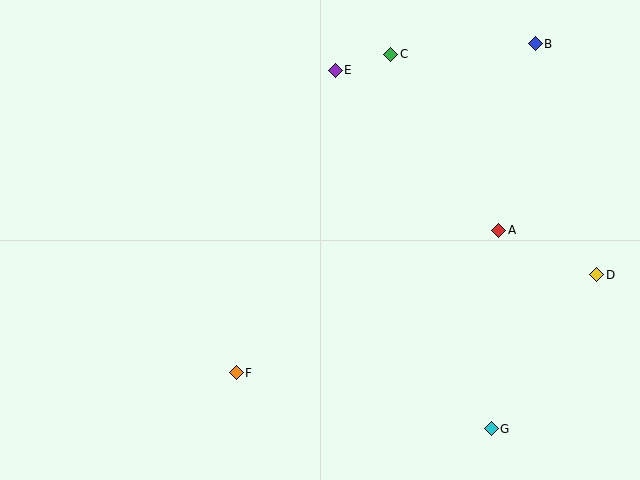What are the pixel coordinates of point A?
Point A is at (499, 230).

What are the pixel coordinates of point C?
Point C is at (391, 54).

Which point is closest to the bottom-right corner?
Point G is closest to the bottom-right corner.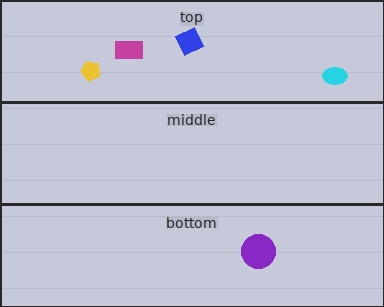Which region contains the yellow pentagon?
The top region.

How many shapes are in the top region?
4.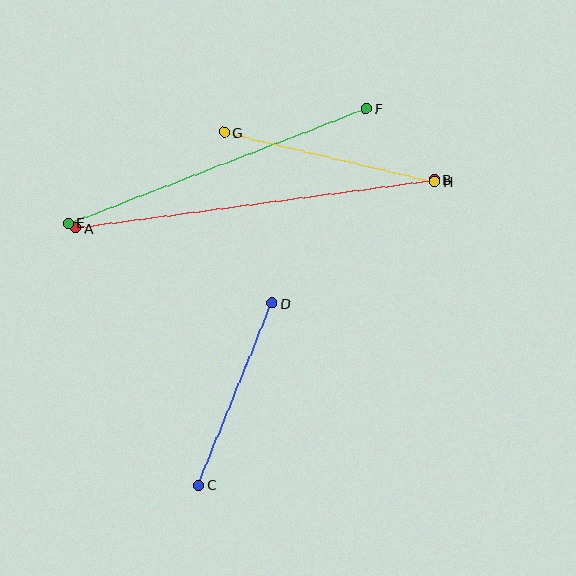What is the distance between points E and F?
The distance is approximately 319 pixels.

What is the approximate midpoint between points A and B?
The midpoint is at approximately (255, 204) pixels.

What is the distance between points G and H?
The distance is approximately 216 pixels.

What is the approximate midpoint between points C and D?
The midpoint is at approximately (235, 394) pixels.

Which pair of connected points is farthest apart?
Points A and B are farthest apart.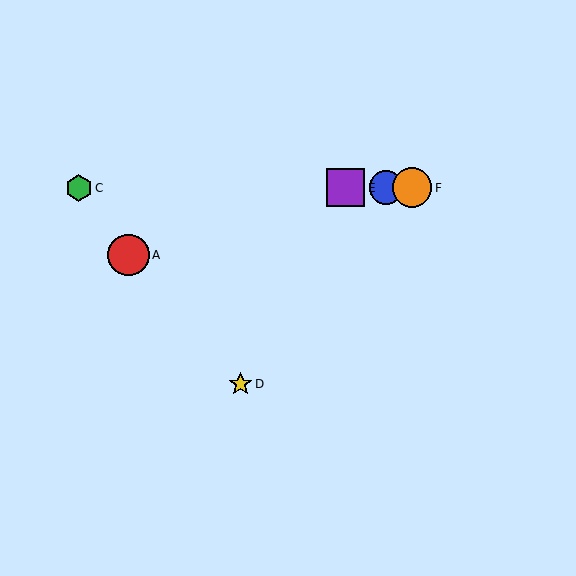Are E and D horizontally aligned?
No, E is at y≈188 and D is at y≈384.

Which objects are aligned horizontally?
Objects B, C, E, F are aligned horizontally.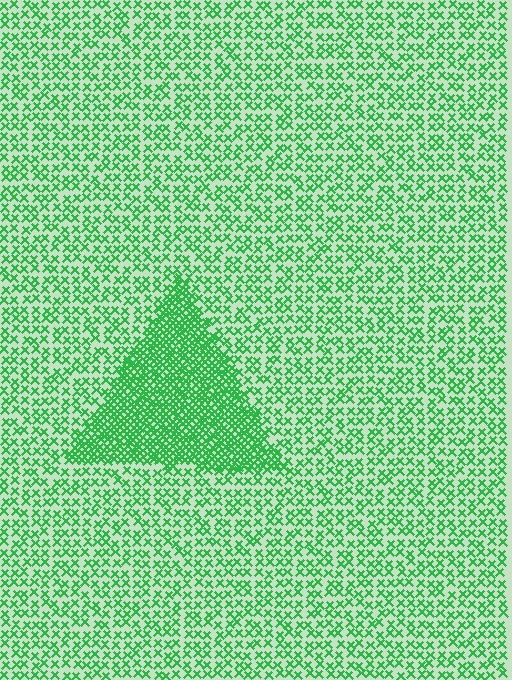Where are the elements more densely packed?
The elements are more densely packed inside the triangle boundary.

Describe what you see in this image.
The image contains small green elements arranged at two different densities. A triangle-shaped region is visible where the elements are more densely packed than the surrounding area.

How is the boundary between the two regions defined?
The boundary is defined by a change in element density (approximately 2.4x ratio). All elements are the same color, size, and shape.